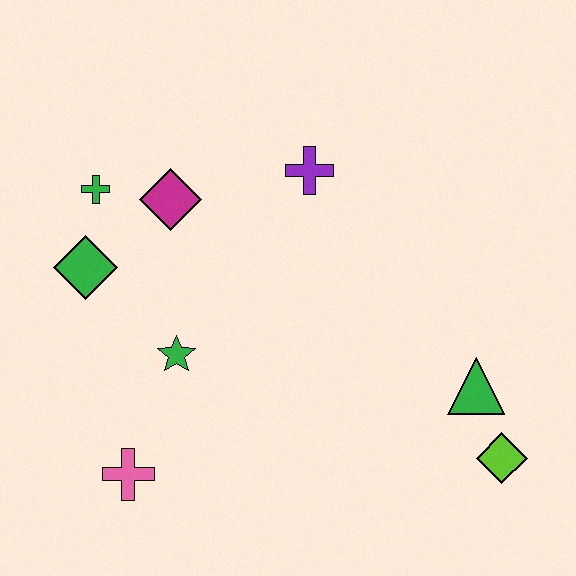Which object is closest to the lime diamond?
The green triangle is closest to the lime diamond.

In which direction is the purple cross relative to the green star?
The purple cross is above the green star.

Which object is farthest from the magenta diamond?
The lime diamond is farthest from the magenta diamond.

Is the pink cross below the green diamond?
Yes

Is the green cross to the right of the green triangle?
No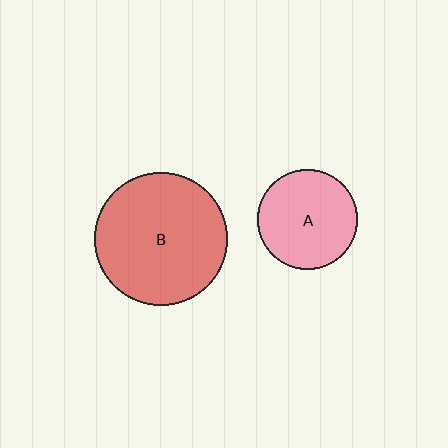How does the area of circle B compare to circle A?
Approximately 1.7 times.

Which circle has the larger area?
Circle B (red).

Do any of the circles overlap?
No, none of the circles overlap.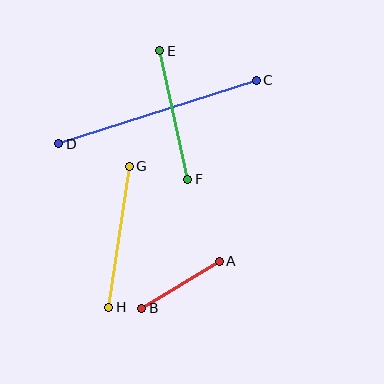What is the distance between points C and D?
The distance is approximately 207 pixels.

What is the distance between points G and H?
The distance is approximately 142 pixels.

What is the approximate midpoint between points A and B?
The midpoint is at approximately (180, 285) pixels.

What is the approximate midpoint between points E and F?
The midpoint is at approximately (174, 115) pixels.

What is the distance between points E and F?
The distance is approximately 131 pixels.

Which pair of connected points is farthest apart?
Points C and D are farthest apart.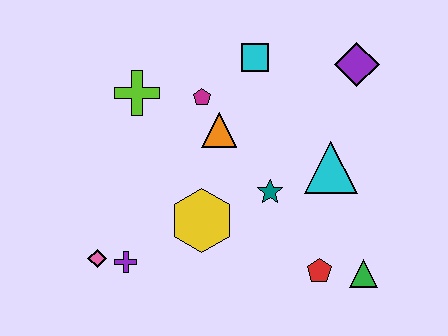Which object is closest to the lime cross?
The magenta pentagon is closest to the lime cross.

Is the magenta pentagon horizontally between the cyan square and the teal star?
No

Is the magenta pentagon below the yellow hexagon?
No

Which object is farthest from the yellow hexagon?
The purple diamond is farthest from the yellow hexagon.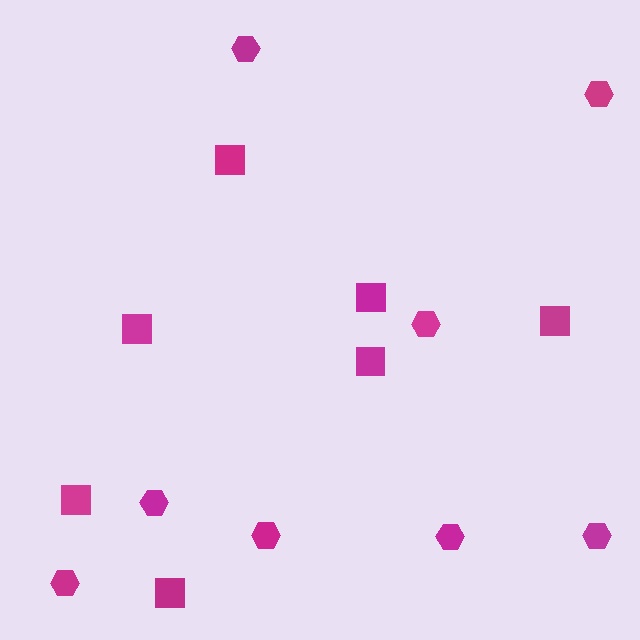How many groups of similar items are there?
There are 2 groups: one group of squares (7) and one group of hexagons (8).